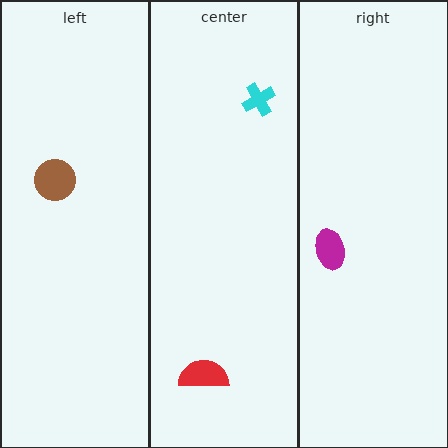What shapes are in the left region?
The brown circle.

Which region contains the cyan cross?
The center region.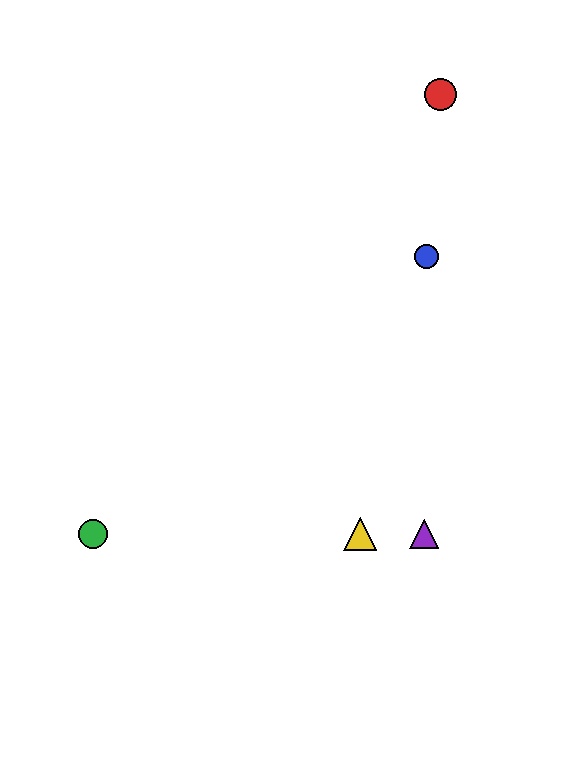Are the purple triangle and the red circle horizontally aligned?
No, the purple triangle is at y≈534 and the red circle is at y≈94.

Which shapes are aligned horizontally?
The green circle, the yellow triangle, the purple triangle are aligned horizontally.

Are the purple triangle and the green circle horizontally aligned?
Yes, both are at y≈534.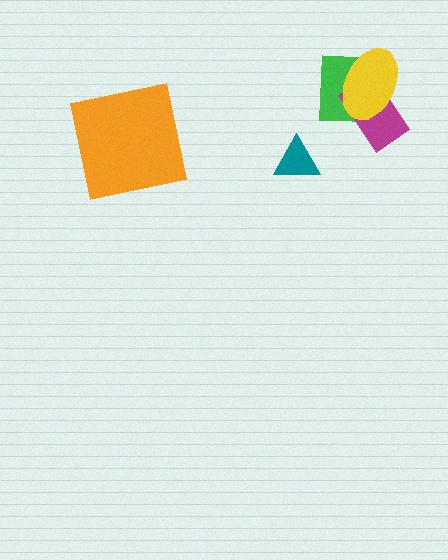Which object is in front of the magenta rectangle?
The yellow ellipse is in front of the magenta rectangle.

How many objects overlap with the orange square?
0 objects overlap with the orange square.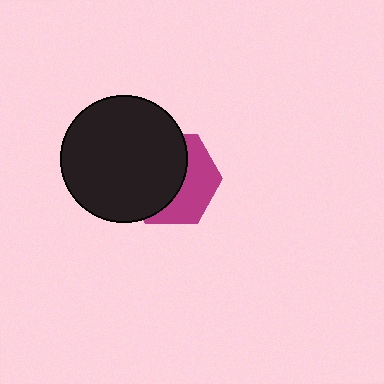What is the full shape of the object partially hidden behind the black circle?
The partially hidden object is a magenta hexagon.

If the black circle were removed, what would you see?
You would see the complete magenta hexagon.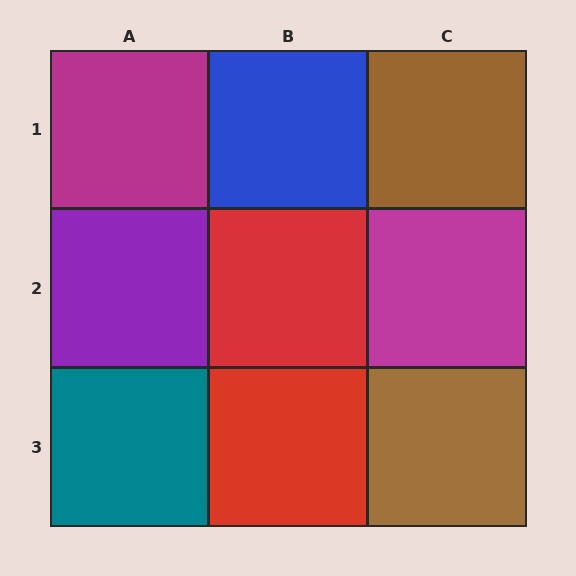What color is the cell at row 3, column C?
Brown.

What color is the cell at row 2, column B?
Red.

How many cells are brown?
2 cells are brown.